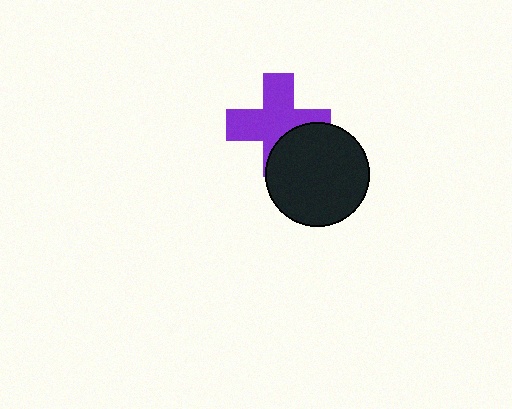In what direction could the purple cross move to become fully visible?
The purple cross could move toward the upper-left. That would shift it out from behind the black circle entirely.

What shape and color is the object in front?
The object in front is a black circle.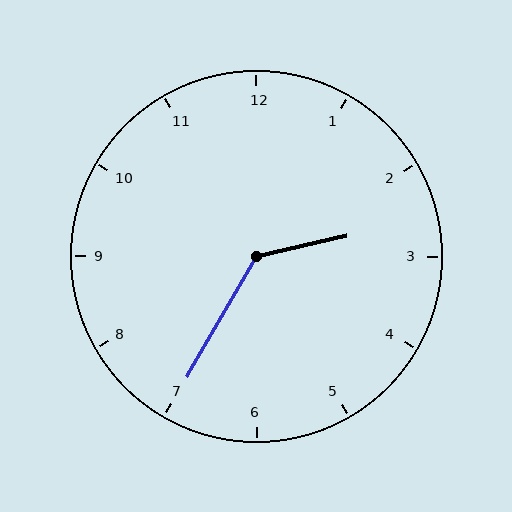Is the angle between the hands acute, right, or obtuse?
It is obtuse.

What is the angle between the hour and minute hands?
Approximately 132 degrees.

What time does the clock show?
2:35.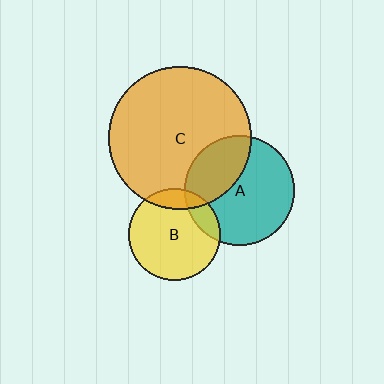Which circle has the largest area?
Circle C (orange).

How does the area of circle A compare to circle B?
Approximately 1.4 times.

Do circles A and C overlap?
Yes.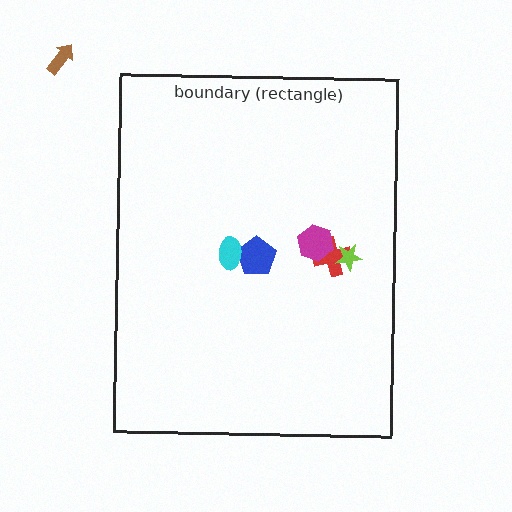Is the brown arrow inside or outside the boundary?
Outside.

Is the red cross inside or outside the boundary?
Inside.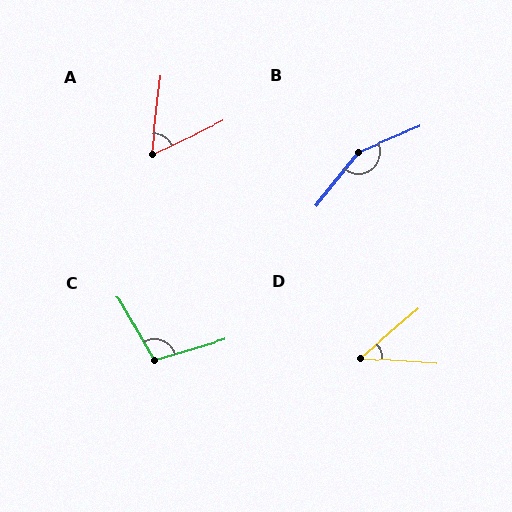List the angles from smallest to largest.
D (45°), A (58°), C (103°), B (151°).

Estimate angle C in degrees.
Approximately 103 degrees.